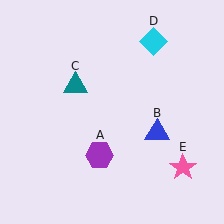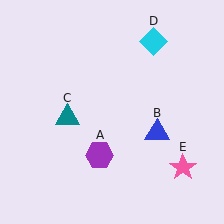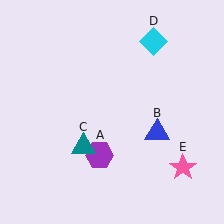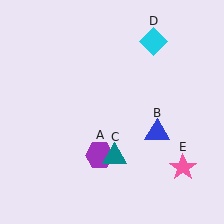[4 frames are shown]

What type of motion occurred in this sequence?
The teal triangle (object C) rotated counterclockwise around the center of the scene.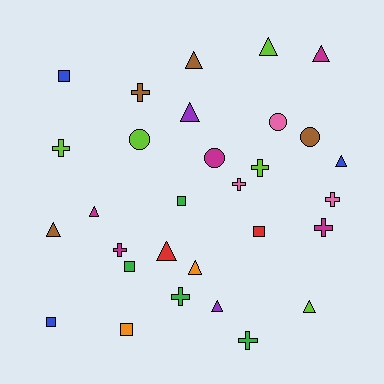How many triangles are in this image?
There are 11 triangles.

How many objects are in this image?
There are 30 objects.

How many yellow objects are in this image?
There are no yellow objects.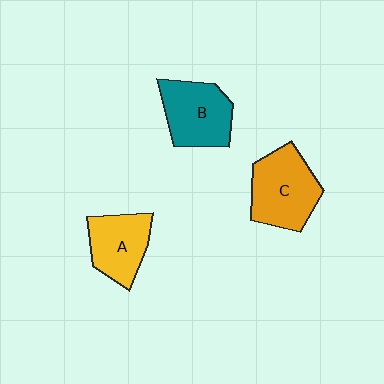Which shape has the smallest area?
Shape A (yellow).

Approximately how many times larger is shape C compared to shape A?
Approximately 1.3 times.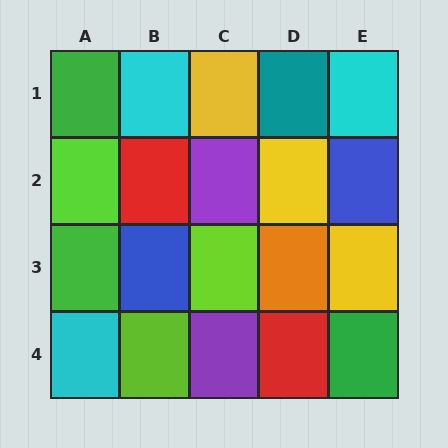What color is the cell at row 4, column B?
Lime.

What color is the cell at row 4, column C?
Purple.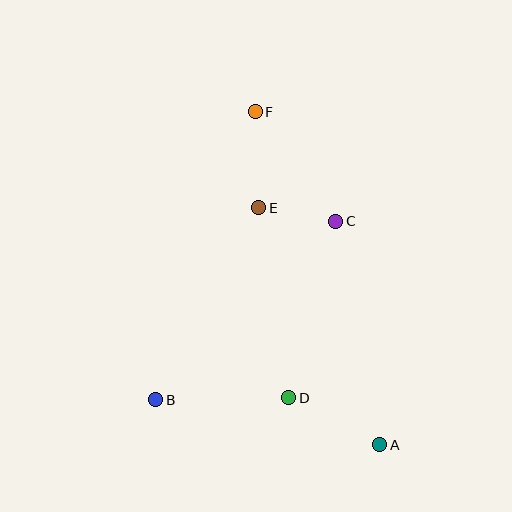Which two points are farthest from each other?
Points A and F are farthest from each other.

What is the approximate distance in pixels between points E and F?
The distance between E and F is approximately 96 pixels.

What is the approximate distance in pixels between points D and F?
The distance between D and F is approximately 288 pixels.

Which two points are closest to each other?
Points C and E are closest to each other.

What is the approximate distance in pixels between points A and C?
The distance between A and C is approximately 228 pixels.